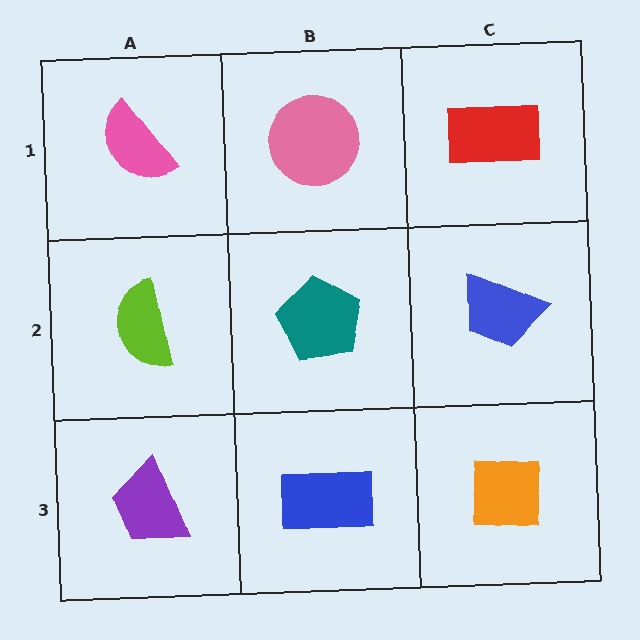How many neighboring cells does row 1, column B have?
3.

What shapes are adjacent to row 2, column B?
A pink circle (row 1, column B), a blue rectangle (row 3, column B), a lime semicircle (row 2, column A), a blue trapezoid (row 2, column C).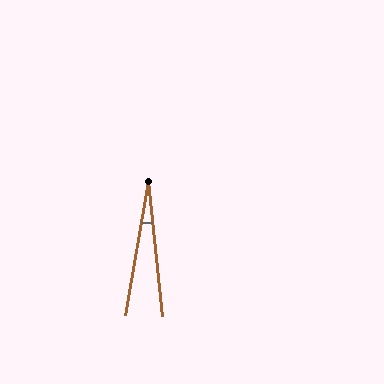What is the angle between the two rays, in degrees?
Approximately 16 degrees.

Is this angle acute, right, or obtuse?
It is acute.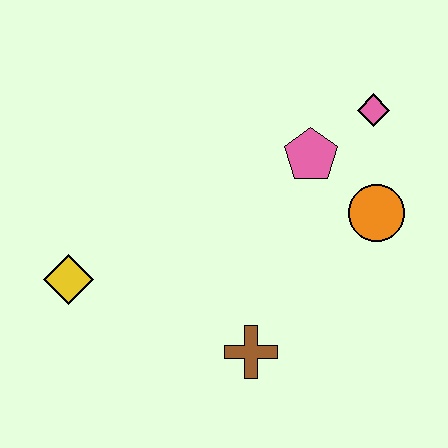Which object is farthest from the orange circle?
The yellow diamond is farthest from the orange circle.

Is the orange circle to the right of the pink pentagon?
Yes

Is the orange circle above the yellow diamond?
Yes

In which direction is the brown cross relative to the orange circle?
The brown cross is below the orange circle.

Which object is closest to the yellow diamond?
The brown cross is closest to the yellow diamond.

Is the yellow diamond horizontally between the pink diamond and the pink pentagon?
No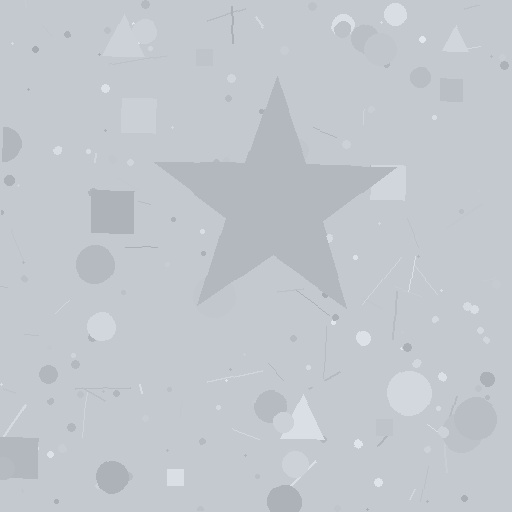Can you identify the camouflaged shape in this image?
The camouflaged shape is a star.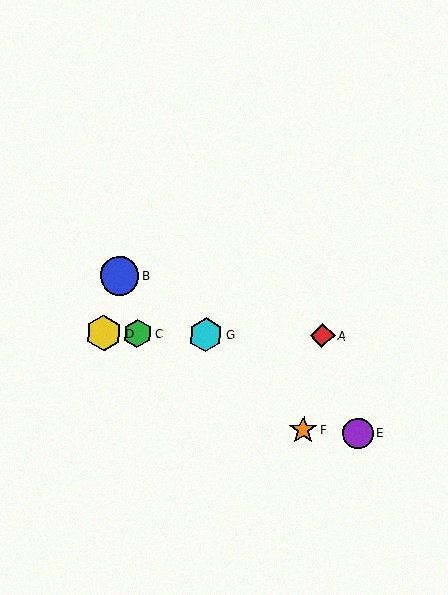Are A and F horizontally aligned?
No, A is at y≈336 and F is at y≈430.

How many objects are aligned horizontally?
4 objects (A, C, D, G) are aligned horizontally.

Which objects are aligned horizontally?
Objects A, C, D, G are aligned horizontally.